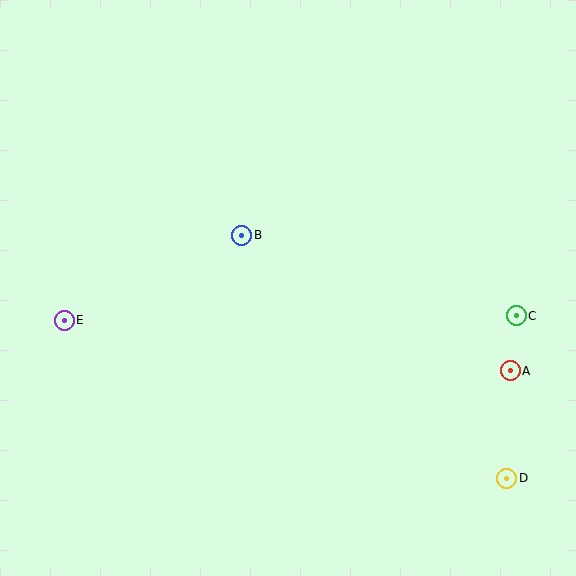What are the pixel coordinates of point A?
Point A is at (510, 371).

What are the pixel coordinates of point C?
Point C is at (516, 316).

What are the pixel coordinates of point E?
Point E is at (64, 320).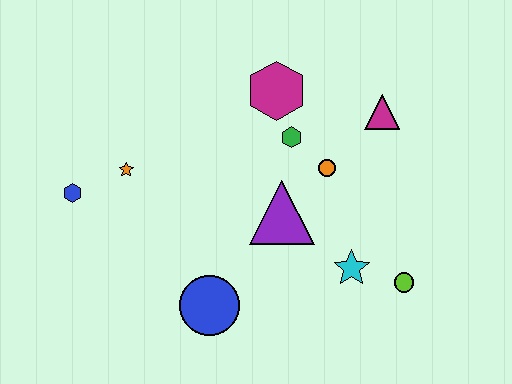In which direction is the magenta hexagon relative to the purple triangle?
The magenta hexagon is above the purple triangle.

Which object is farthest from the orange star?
The lime circle is farthest from the orange star.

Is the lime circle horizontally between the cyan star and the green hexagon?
No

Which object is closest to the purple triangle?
The orange circle is closest to the purple triangle.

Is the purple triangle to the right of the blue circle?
Yes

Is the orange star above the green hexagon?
No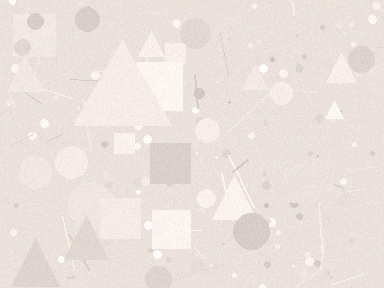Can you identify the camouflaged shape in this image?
The camouflaged shape is a triangle.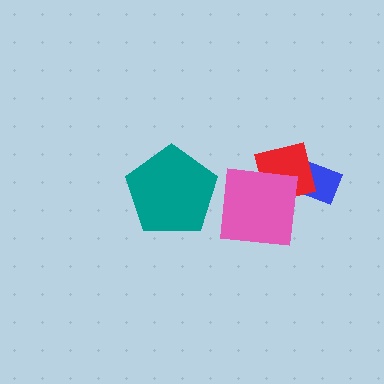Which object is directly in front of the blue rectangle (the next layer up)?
The red square is directly in front of the blue rectangle.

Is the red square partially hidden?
Yes, it is partially covered by another shape.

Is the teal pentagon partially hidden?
No, no other shape covers it.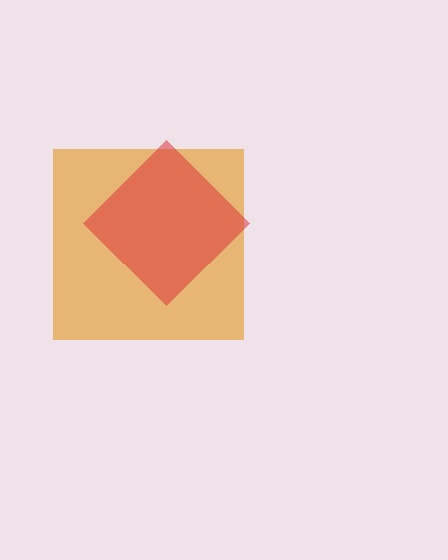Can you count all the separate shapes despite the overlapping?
Yes, there are 2 separate shapes.